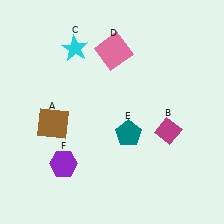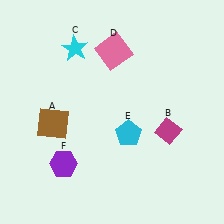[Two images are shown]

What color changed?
The pentagon (E) changed from teal in Image 1 to cyan in Image 2.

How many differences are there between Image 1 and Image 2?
There is 1 difference between the two images.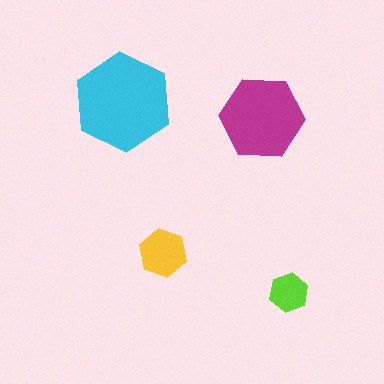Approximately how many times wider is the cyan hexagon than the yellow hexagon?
About 2 times wider.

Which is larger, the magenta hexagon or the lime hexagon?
The magenta one.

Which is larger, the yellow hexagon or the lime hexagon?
The yellow one.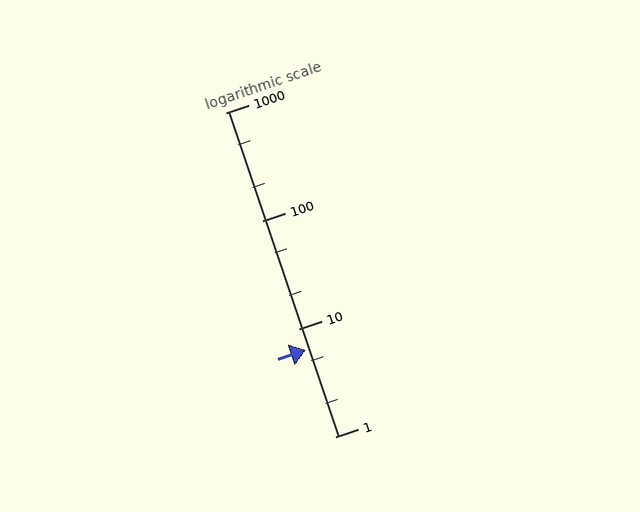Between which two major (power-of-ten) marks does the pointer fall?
The pointer is between 1 and 10.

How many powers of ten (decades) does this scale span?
The scale spans 3 decades, from 1 to 1000.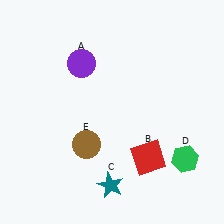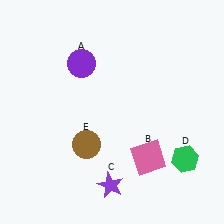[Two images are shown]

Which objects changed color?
B changed from red to pink. C changed from teal to purple.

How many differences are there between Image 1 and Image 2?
There are 2 differences between the two images.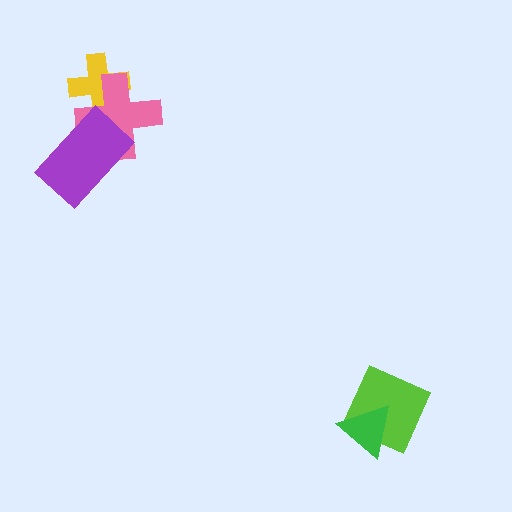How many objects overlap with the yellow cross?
1 object overlaps with the yellow cross.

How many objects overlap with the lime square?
1 object overlaps with the lime square.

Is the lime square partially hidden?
Yes, it is partially covered by another shape.